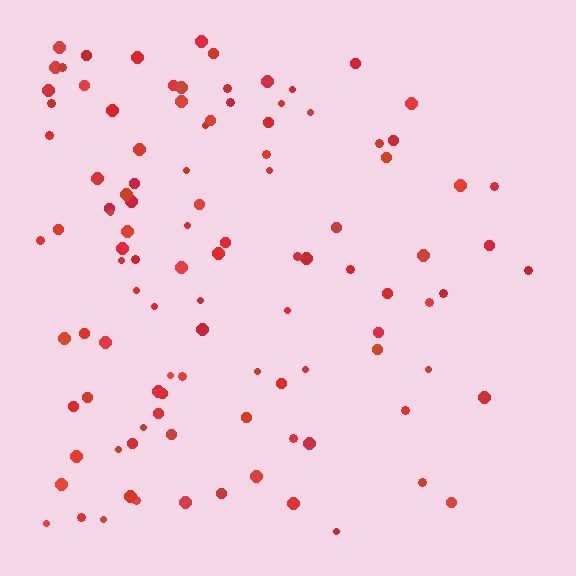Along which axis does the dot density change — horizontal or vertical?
Horizontal.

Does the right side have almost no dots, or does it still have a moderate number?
Still a moderate number, just noticeably fewer than the left.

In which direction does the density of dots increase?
From right to left, with the left side densest.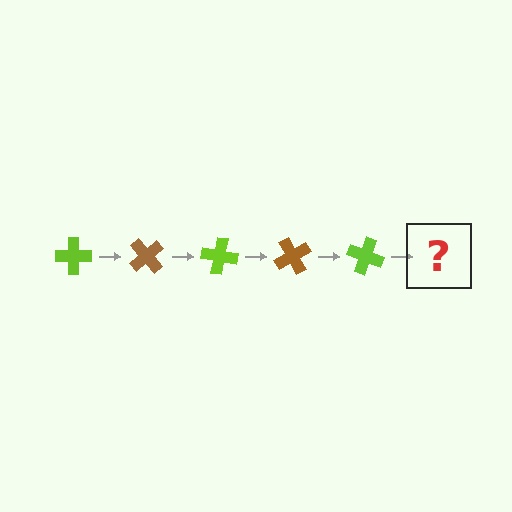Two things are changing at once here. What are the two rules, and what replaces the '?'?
The two rules are that it rotates 50 degrees each step and the color cycles through lime and brown. The '?' should be a brown cross, rotated 250 degrees from the start.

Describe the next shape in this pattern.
It should be a brown cross, rotated 250 degrees from the start.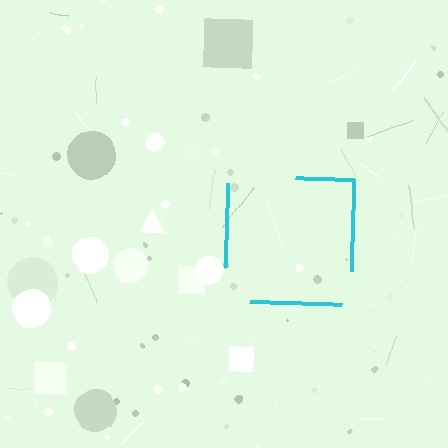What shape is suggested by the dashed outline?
The dashed outline suggests a square.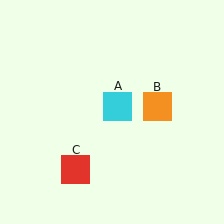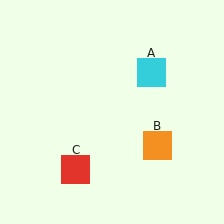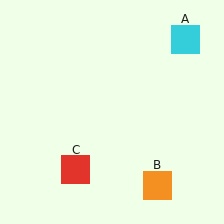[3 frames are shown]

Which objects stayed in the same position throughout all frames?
Red square (object C) remained stationary.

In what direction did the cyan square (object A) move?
The cyan square (object A) moved up and to the right.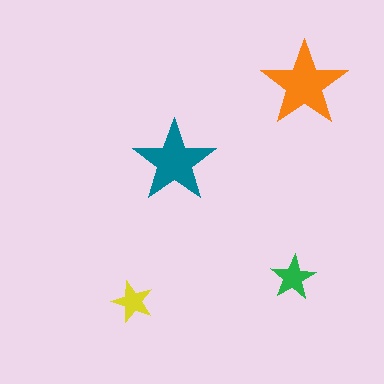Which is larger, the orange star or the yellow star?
The orange one.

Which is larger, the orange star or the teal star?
The orange one.